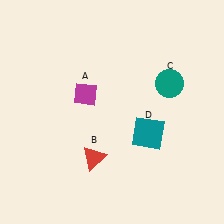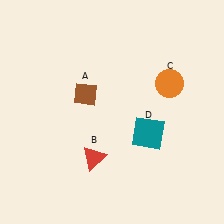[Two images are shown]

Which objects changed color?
A changed from magenta to brown. C changed from teal to orange.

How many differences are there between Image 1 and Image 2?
There are 2 differences between the two images.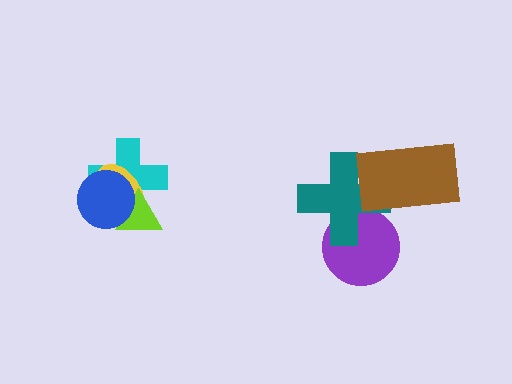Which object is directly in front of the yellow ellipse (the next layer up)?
The lime triangle is directly in front of the yellow ellipse.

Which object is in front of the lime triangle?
The blue circle is in front of the lime triangle.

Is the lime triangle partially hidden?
Yes, it is partially covered by another shape.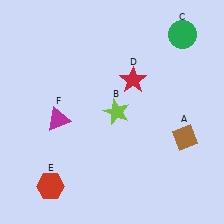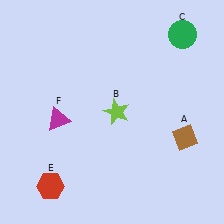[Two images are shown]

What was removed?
The red star (D) was removed in Image 2.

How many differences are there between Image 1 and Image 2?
There is 1 difference between the two images.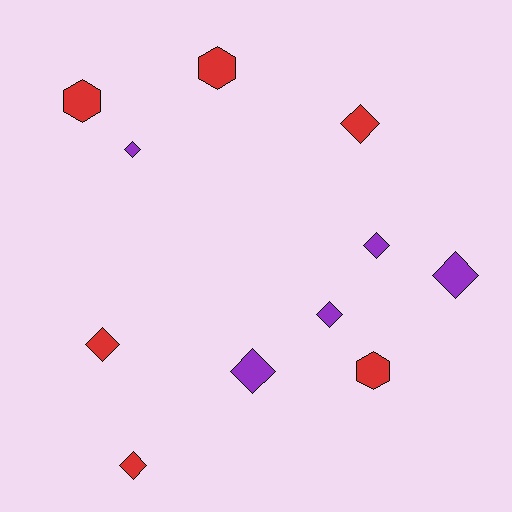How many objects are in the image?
There are 11 objects.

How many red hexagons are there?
There are 3 red hexagons.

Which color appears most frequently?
Red, with 6 objects.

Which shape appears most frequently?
Diamond, with 8 objects.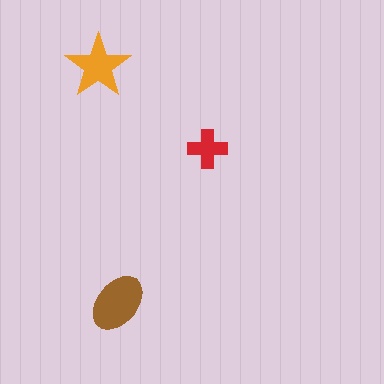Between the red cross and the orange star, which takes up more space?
The orange star.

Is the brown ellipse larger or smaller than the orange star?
Larger.